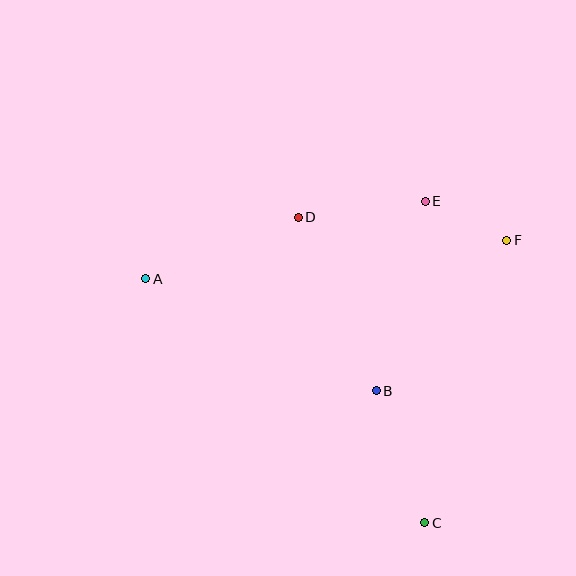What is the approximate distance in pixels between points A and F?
The distance between A and F is approximately 363 pixels.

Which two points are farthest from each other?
Points A and C are farthest from each other.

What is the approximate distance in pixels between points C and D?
The distance between C and D is approximately 331 pixels.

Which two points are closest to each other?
Points E and F are closest to each other.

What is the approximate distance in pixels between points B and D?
The distance between B and D is approximately 191 pixels.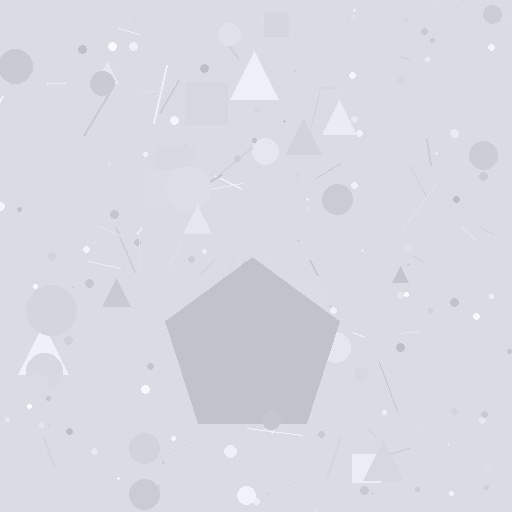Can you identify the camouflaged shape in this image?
The camouflaged shape is a pentagon.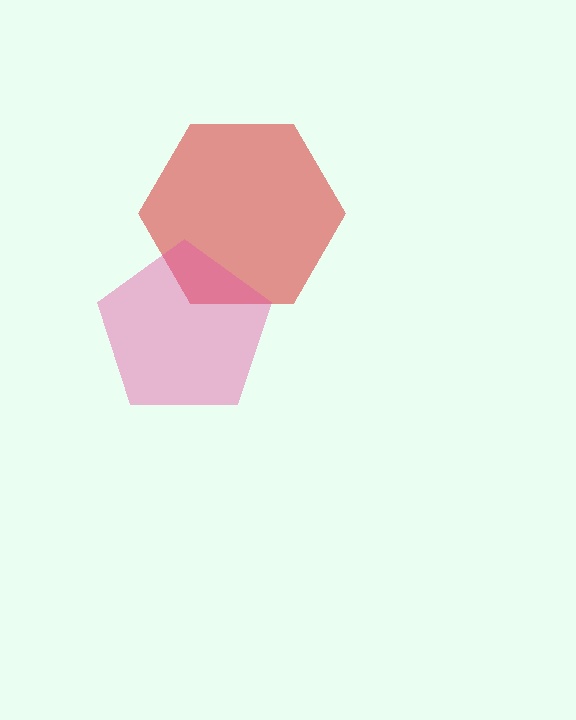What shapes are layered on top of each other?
The layered shapes are: a red hexagon, a pink pentagon.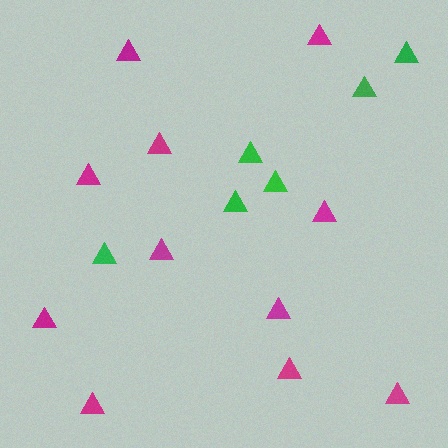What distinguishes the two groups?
There are 2 groups: one group of green triangles (6) and one group of magenta triangles (11).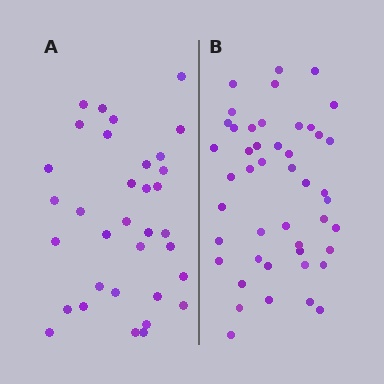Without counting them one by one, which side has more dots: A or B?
Region B (the right region) has more dots.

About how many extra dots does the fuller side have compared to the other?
Region B has roughly 12 or so more dots than region A.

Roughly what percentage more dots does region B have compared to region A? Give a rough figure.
About 35% more.